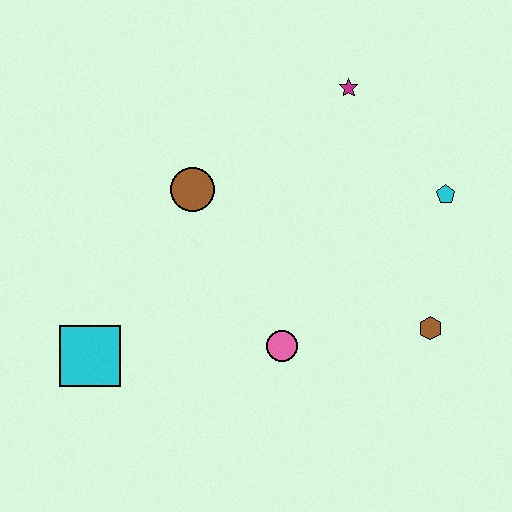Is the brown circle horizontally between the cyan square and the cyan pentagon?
Yes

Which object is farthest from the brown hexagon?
The cyan square is farthest from the brown hexagon.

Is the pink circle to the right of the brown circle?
Yes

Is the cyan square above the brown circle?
No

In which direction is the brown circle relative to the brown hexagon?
The brown circle is to the left of the brown hexagon.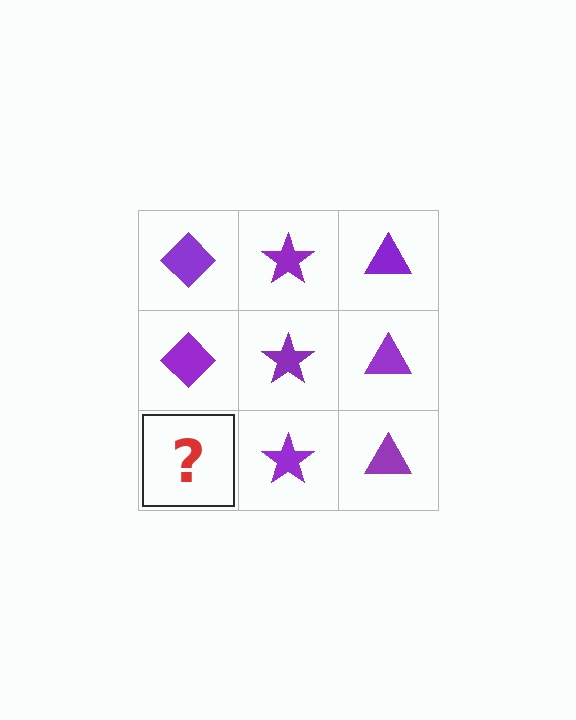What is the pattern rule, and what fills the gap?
The rule is that each column has a consistent shape. The gap should be filled with a purple diamond.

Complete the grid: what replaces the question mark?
The question mark should be replaced with a purple diamond.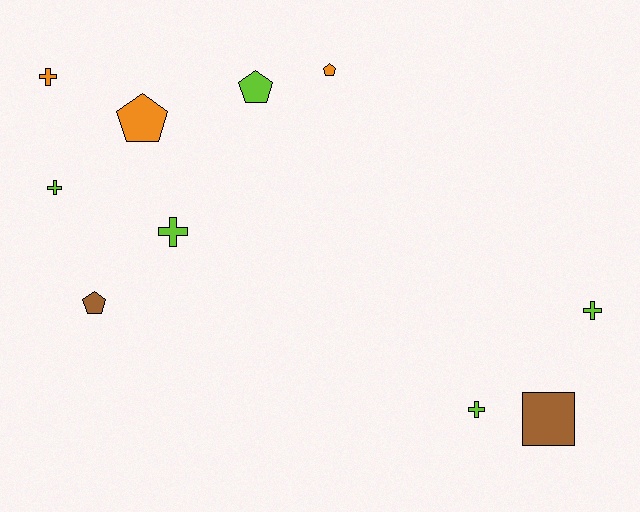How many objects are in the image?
There are 10 objects.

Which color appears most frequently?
Lime, with 5 objects.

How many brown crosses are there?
There are no brown crosses.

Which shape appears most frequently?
Cross, with 5 objects.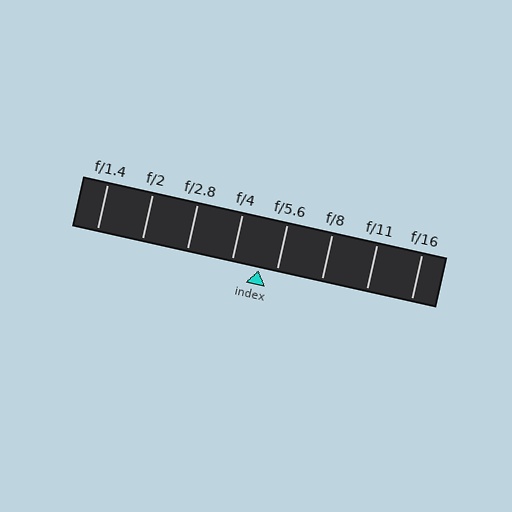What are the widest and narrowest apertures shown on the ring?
The widest aperture shown is f/1.4 and the narrowest is f/16.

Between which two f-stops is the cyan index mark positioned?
The index mark is between f/4 and f/5.6.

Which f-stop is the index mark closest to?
The index mark is closest to f/5.6.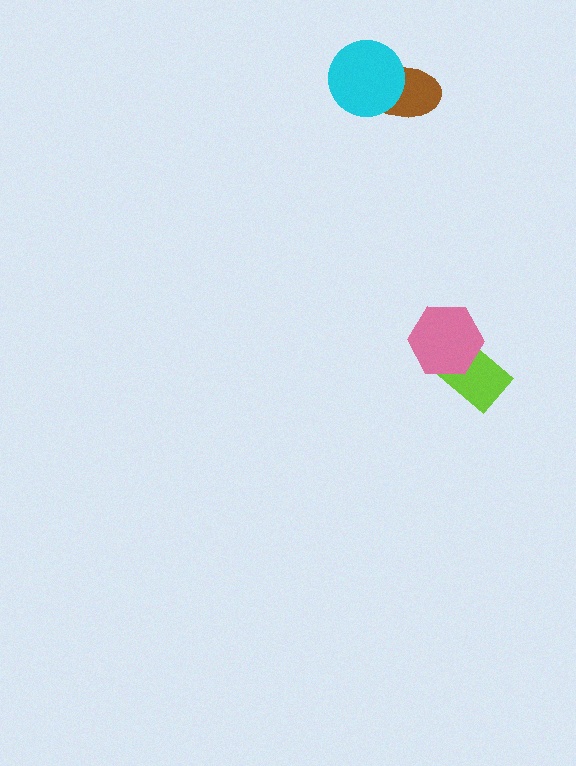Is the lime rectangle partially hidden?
Yes, it is partially covered by another shape.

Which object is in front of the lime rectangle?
The pink hexagon is in front of the lime rectangle.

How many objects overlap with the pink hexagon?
1 object overlaps with the pink hexagon.